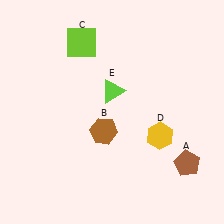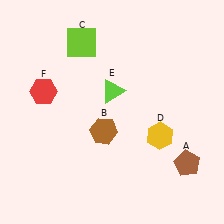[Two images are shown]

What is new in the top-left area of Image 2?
A red hexagon (F) was added in the top-left area of Image 2.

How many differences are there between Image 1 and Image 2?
There is 1 difference between the two images.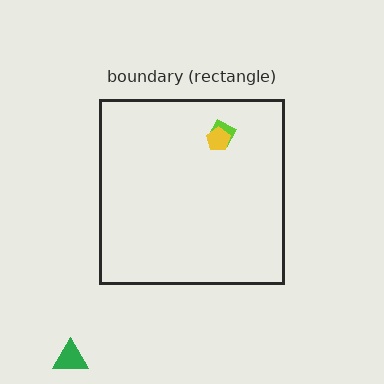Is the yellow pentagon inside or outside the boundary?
Inside.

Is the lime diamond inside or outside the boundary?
Inside.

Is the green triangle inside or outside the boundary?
Outside.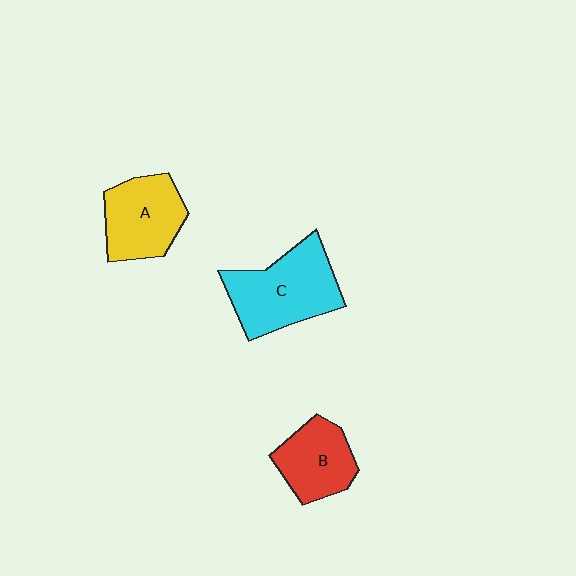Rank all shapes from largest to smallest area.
From largest to smallest: C (cyan), A (yellow), B (red).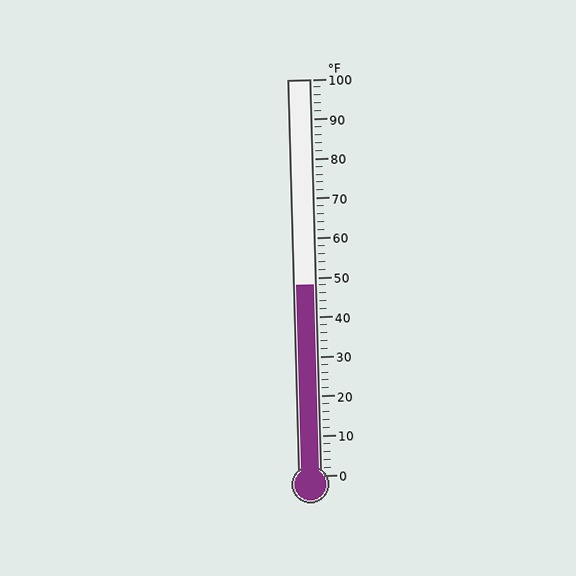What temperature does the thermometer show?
The thermometer shows approximately 48°F.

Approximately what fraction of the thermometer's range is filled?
The thermometer is filled to approximately 50% of its range.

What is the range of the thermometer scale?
The thermometer scale ranges from 0°F to 100°F.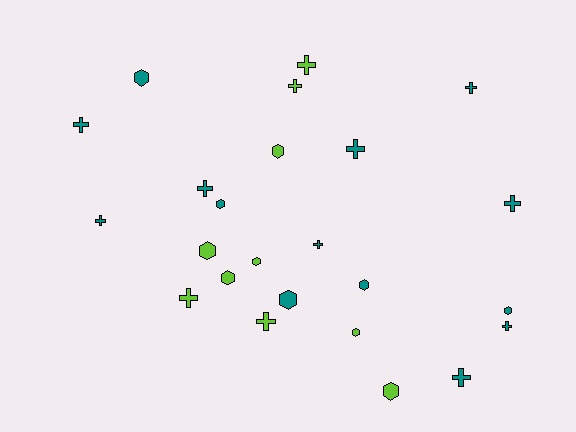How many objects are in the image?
There are 24 objects.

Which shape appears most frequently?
Cross, with 13 objects.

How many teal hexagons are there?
There are 5 teal hexagons.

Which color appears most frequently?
Teal, with 14 objects.